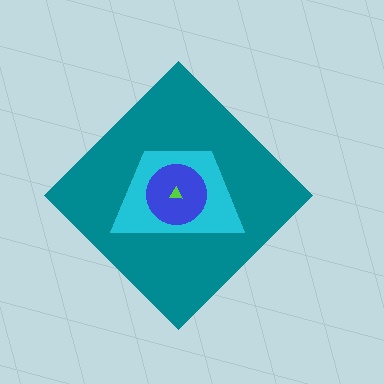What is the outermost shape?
The teal diamond.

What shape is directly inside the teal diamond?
The cyan trapezoid.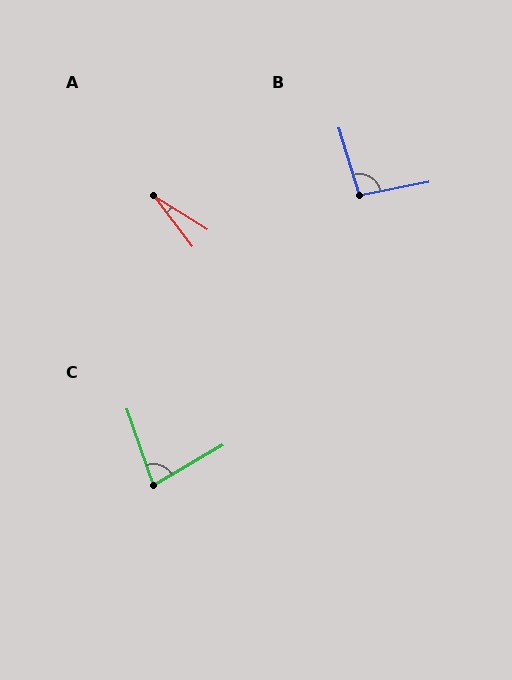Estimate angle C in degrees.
Approximately 79 degrees.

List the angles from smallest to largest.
A (20°), C (79°), B (95°).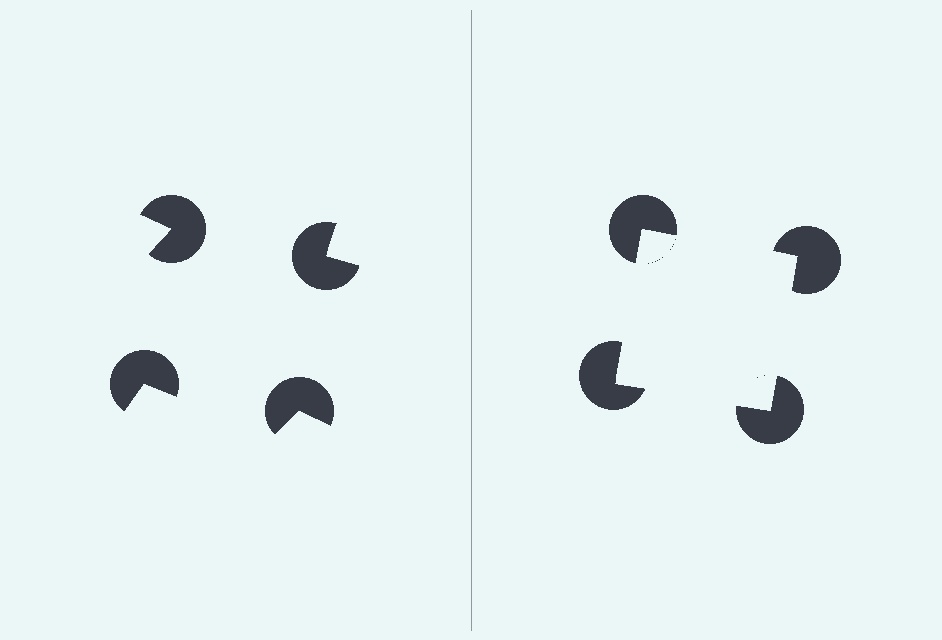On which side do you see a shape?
An illusory square appears on the right side. On the left side the wedge cuts are rotated, so no coherent shape forms.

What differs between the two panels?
The pac-man discs are positioned identically on both sides; only the wedge orientations differ. On the right they align to a square; on the left they are misaligned.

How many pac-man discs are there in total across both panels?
8 — 4 on each side.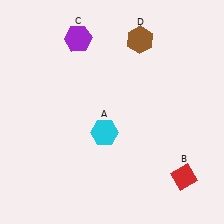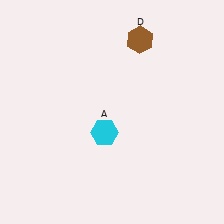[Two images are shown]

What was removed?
The red diamond (B), the purple hexagon (C) were removed in Image 2.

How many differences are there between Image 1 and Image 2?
There are 2 differences between the two images.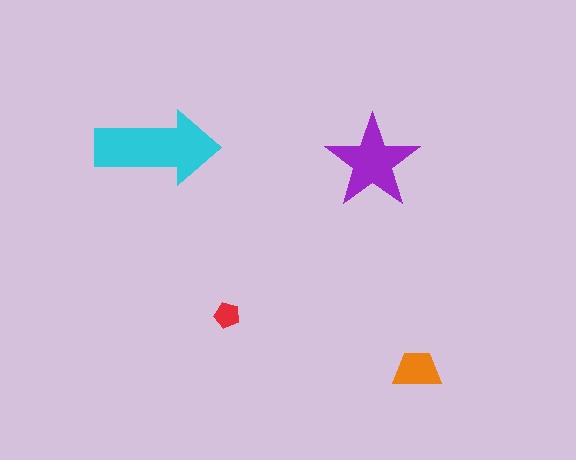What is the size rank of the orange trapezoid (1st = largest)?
3rd.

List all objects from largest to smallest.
The cyan arrow, the purple star, the orange trapezoid, the red pentagon.